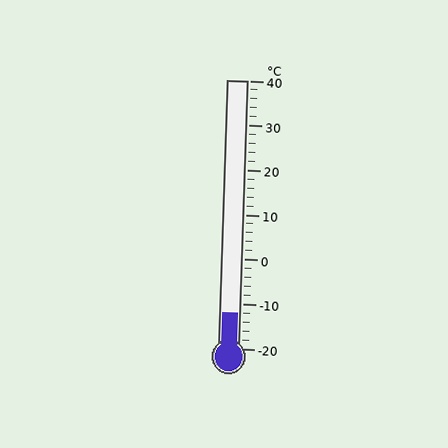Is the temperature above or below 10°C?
The temperature is below 10°C.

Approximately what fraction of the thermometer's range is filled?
The thermometer is filled to approximately 15% of its range.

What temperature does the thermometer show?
The thermometer shows approximately -12°C.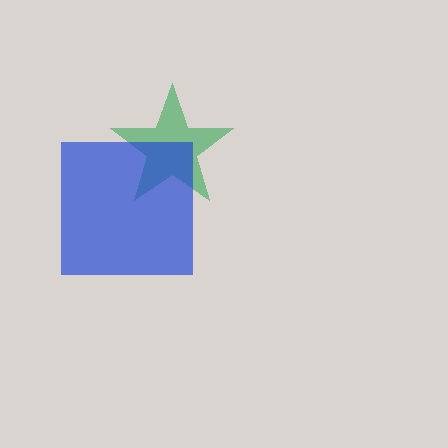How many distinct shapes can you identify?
There are 2 distinct shapes: a green star, a blue square.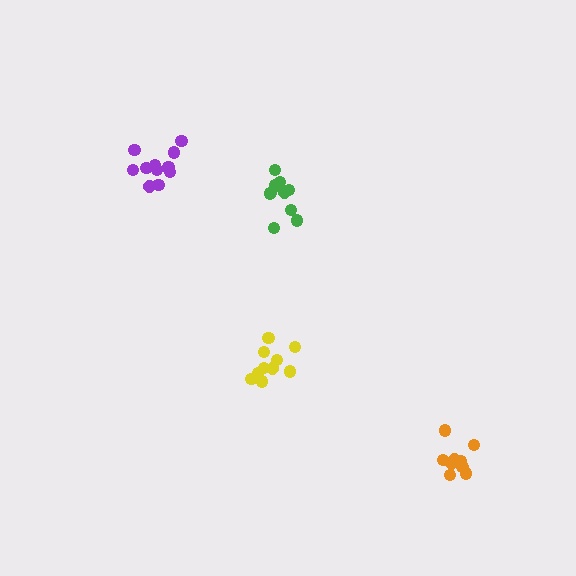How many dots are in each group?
Group 1: 12 dots, Group 2: 11 dots, Group 3: 10 dots, Group 4: 10 dots (43 total).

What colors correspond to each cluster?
The clusters are colored: purple, green, yellow, orange.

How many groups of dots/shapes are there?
There are 4 groups.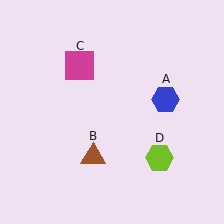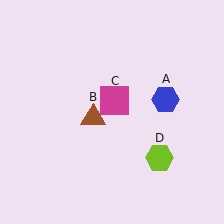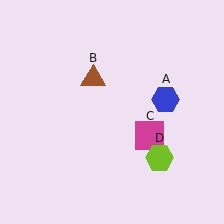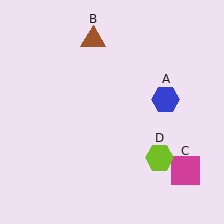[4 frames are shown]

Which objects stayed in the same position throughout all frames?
Blue hexagon (object A) and lime hexagon (object D) remained stationary.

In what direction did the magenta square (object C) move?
The magenta square (object C) moved down and to the right.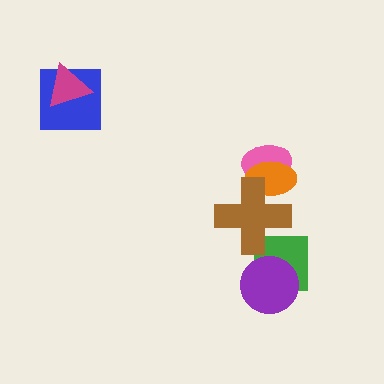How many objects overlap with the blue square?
1 object overlaps with the blue square.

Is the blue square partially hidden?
Yes, it is partially covered by another shape.